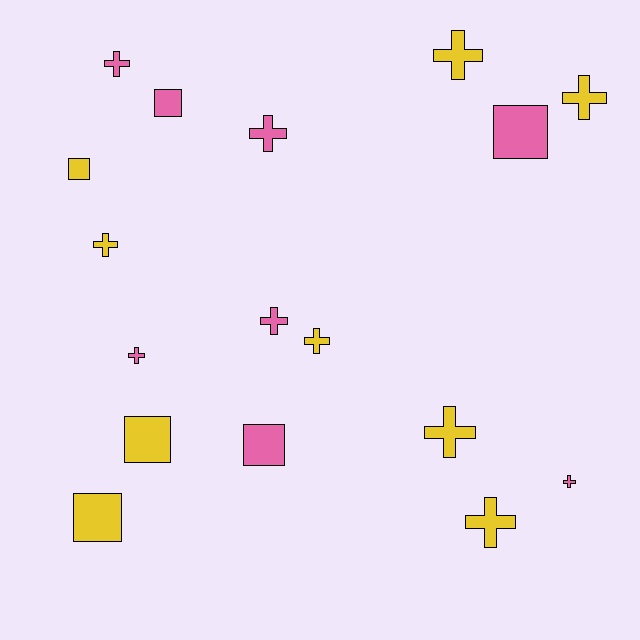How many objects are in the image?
There are 17 objects.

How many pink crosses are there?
There are 5 pink crosses.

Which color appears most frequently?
Yellow, with 9 objects.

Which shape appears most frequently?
Cross, with 11 objects.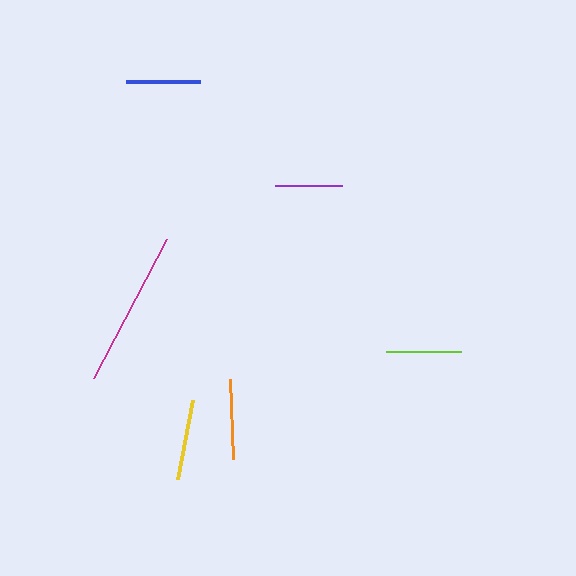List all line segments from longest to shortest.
From longest to shortest: magenta, yellow, orange, lime, blue, purple.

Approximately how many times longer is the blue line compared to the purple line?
The blue line is approximately 1.1 times the length of the purple line.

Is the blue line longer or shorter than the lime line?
The lime line is longer than the blue line.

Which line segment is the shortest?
The purple line is the shortest at approximately 67 pixels.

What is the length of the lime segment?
The lime segment is approximately 75 pixels long.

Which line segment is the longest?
The magenta line is the longest at approximately 157 pixels.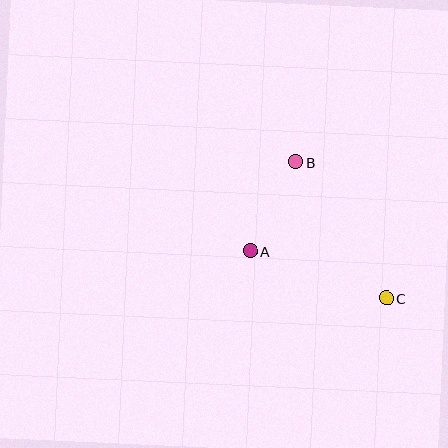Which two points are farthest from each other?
Points B and C are farthest from each other.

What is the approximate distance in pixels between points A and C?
The distance between A and C is approximately 144 pixels.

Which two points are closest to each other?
Points A and B are closest to each other.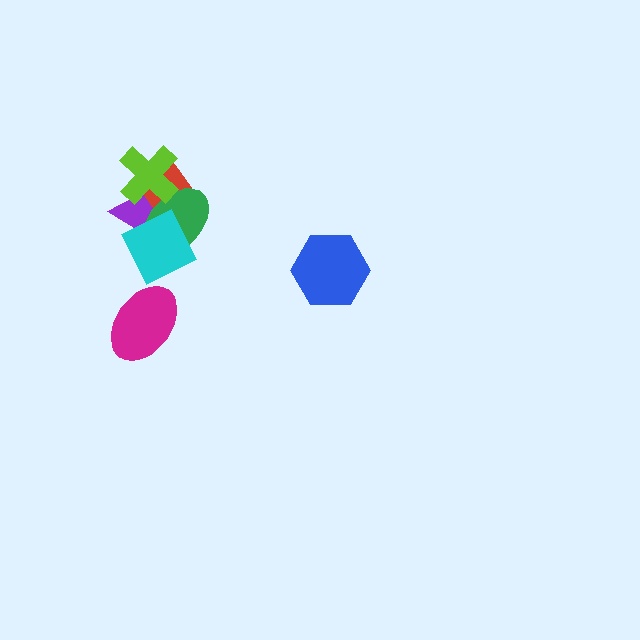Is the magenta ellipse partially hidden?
No, no other shape covers it.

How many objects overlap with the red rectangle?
4 objects overlap with the red rectangle.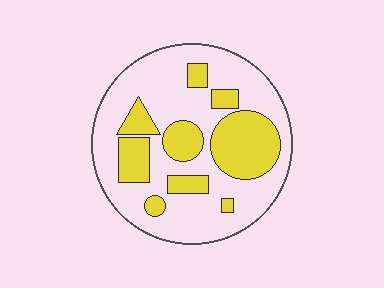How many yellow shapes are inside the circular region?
9.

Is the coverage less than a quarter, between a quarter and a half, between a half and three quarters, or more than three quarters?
Between a quarter and a half.